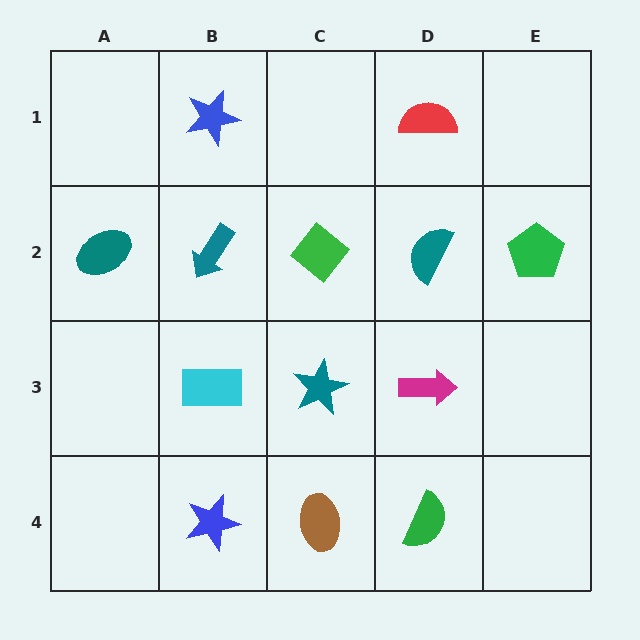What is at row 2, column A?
A teal ellipse.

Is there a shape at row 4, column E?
No, that cell is empty.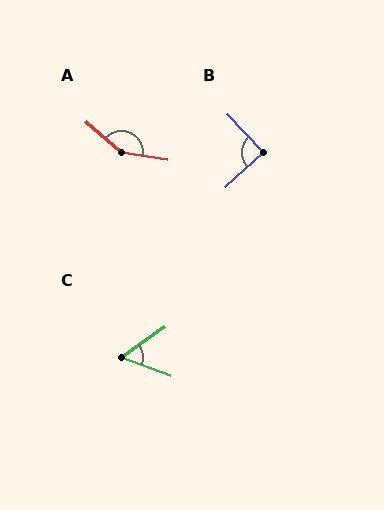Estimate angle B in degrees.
Approximately 89 degrees.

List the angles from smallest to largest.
C (55°), B (89°), A (147°).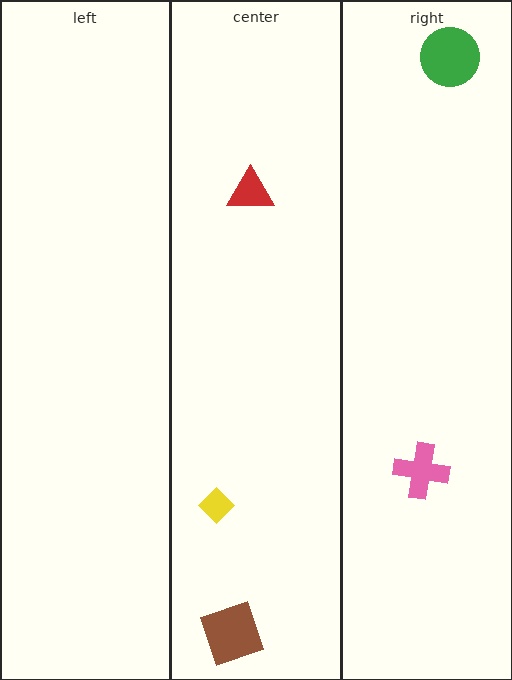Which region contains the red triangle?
The center region.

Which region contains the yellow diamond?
The center region.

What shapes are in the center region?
The yellow diamond, the red triangle, the brown square.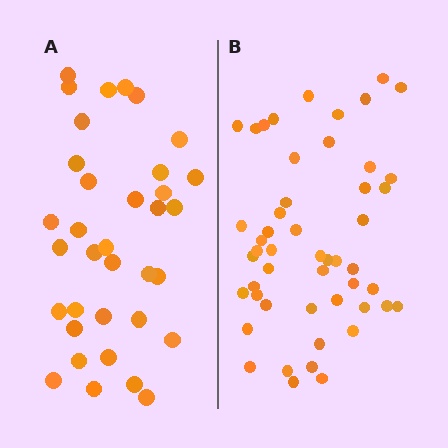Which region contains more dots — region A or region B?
Region B (the right region) has more dots.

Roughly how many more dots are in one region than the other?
Region B has approximately 15 more dots than region A.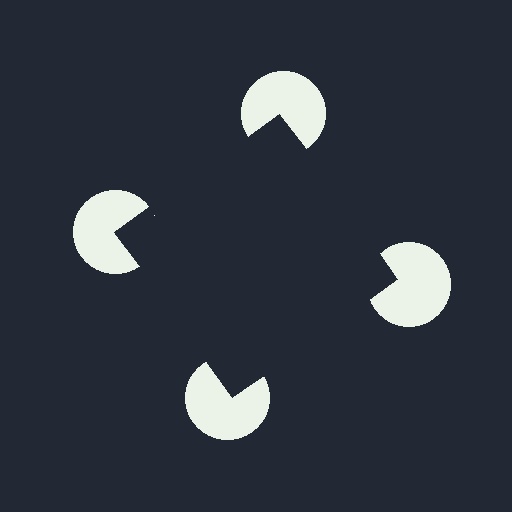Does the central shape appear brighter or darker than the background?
It typically appears slightly darker than the background, even though no actual brightness change is drawn.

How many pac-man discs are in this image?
There are 4 — one at each vertex of the illusory square.